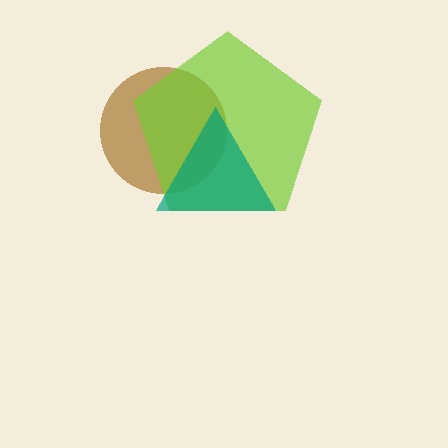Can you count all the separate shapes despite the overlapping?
Yes, there are 3 separate shapes.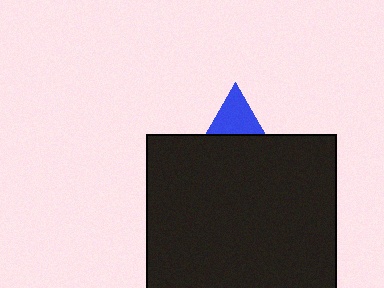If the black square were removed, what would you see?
You would see the complete blue triangle.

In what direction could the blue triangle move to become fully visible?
The blue triangle could move up. That would shift it out from behind the black square entirely.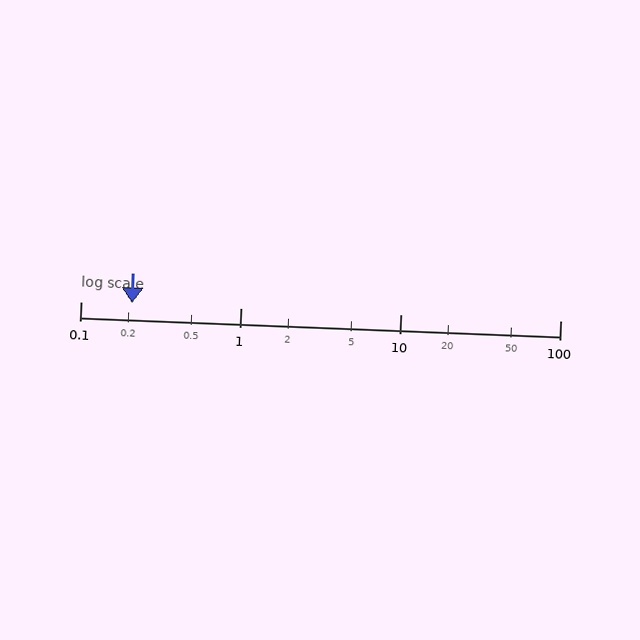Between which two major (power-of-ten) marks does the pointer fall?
The pointer is between 0.1 and 1.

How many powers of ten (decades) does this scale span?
The scale spans 3 decades, from 0.1 to 100.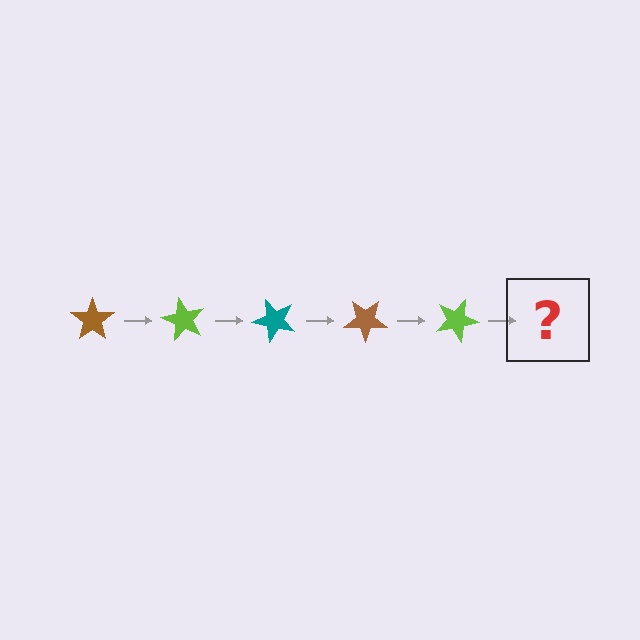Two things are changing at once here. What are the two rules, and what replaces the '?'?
The two rules are that it rotates 60 degrees each step and the color cycles through brown, lime, and teal. The '?' should be a teal star, rotated 300 degrees from the start.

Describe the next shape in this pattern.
It should be a teal star, rotated 300 degrees from the start.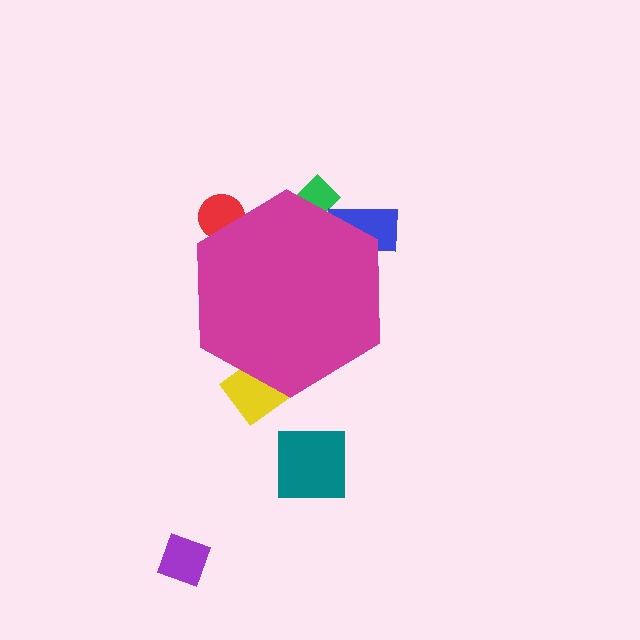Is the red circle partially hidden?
Yes, the red circle is partially hidden behind the magenta hexagon.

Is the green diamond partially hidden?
Yes, the green diamond is partially hidden behind the magenta hexagon.